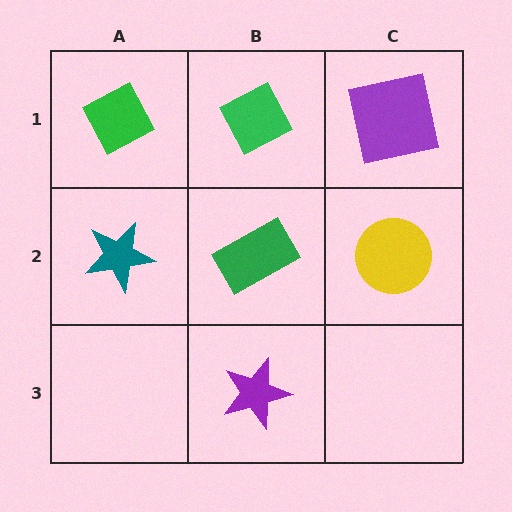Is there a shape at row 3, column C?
No, that cell is empty.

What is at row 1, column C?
A purple square.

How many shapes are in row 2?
3 shapes.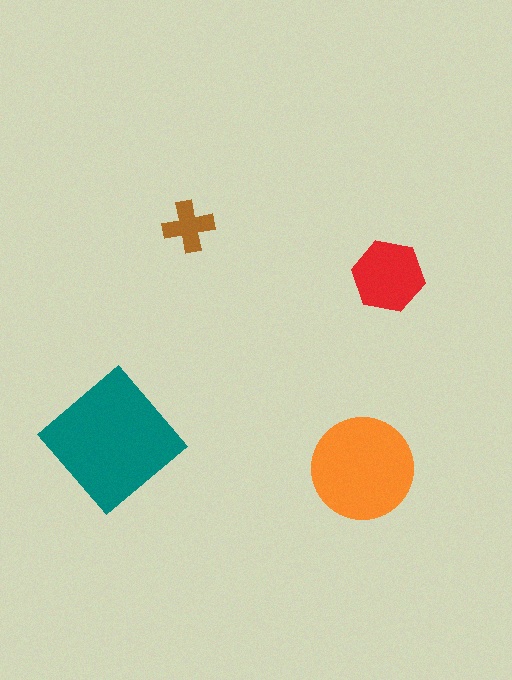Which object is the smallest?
The brown cross.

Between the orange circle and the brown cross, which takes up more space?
The orange circle.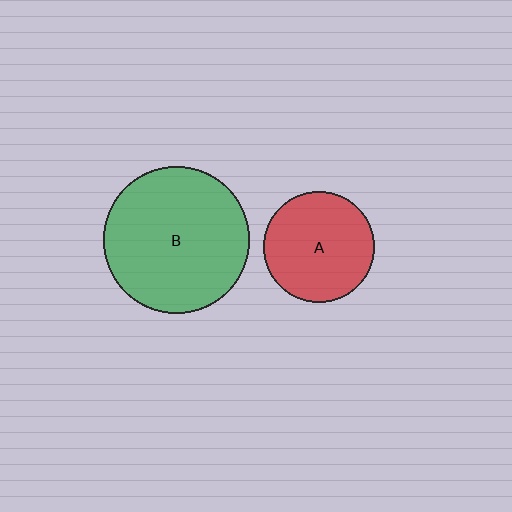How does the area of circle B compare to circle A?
Approximately 1.7 times.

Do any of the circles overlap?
No, none of the circles overlap.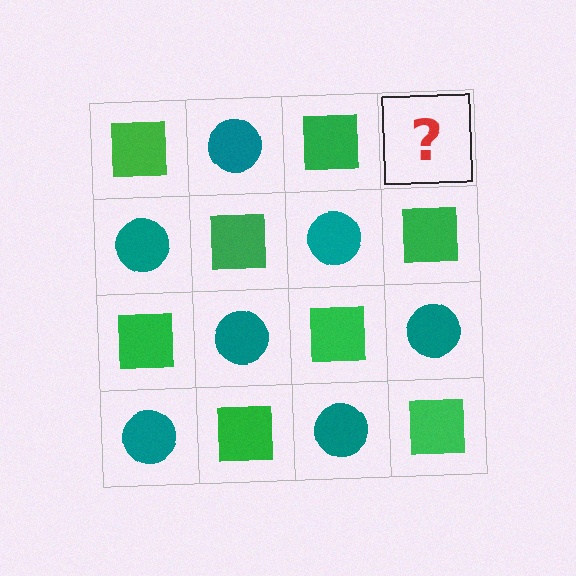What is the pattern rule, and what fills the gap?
The rule is that it alternates green square and teal circle in a checkerboard pattern. The gap should be filled with a teal circle.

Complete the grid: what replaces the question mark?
The question mark should be replaced with a teal circle.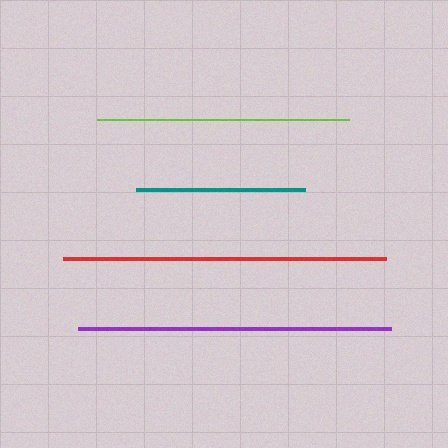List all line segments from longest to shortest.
From longest to shortest: red, purple, lime, teal.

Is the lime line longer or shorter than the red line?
The red line is longer than the lime line.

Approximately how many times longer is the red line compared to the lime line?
The red line is approximately 1.3 times the length of the lime line.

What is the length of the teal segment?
The teal segment is approximately 170 pixels long.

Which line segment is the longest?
The red line is the longest at approximately 323 pixels.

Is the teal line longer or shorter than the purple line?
The purple line is longer than the teal line.